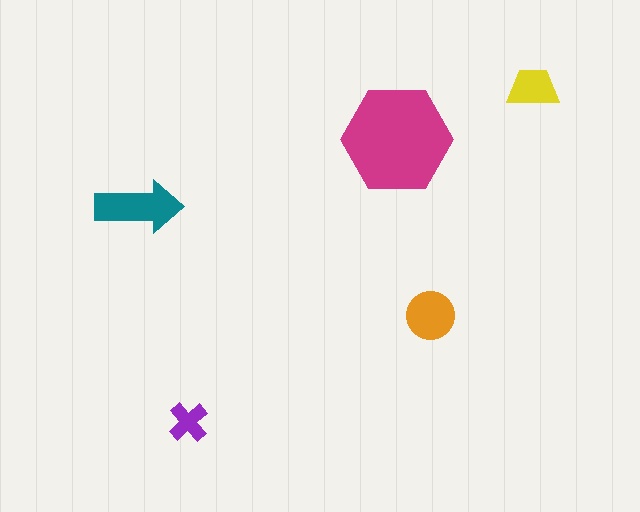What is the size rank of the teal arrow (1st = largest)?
2nd.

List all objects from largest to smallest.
The magenta hexagon, the teal arrow, the orange circle, the yellow trapezoid, the purple cross.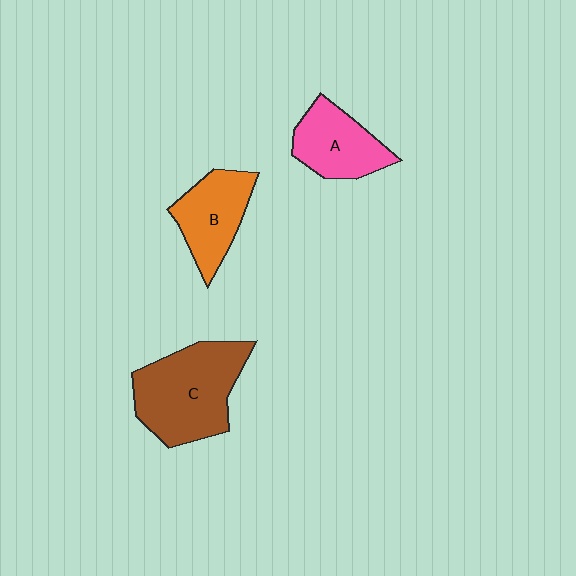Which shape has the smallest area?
Shape A (pink).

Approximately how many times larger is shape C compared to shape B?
Approximately 1.6 times.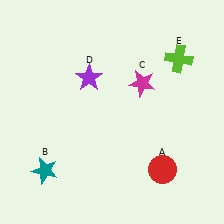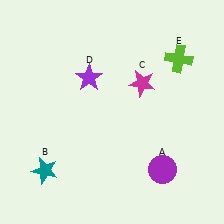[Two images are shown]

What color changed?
The circle (A) changed from red in Image 1 to purple in Image 2.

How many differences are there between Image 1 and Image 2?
There is 1 difference between the two images.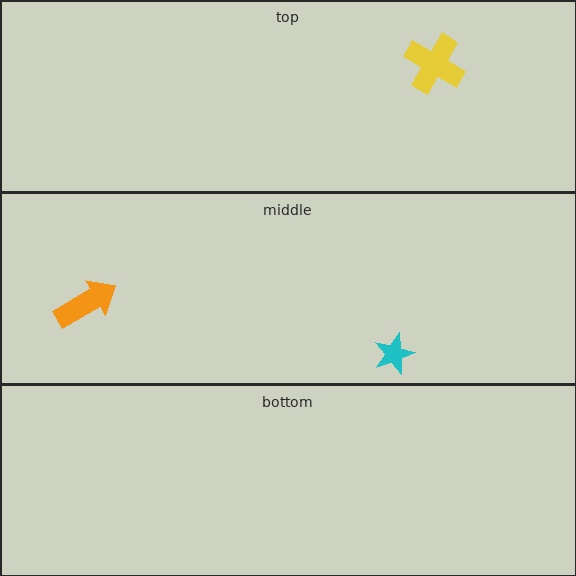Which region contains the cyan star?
The middle region.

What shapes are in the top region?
The yellow cross.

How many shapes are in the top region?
1.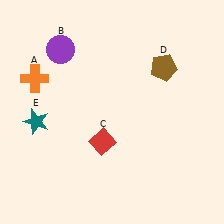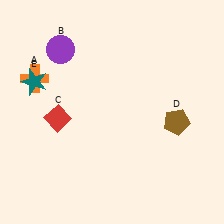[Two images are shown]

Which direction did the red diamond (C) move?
The red diamond (C) moved left.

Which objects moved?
The objects that moved are: the red diamond (C), the brown pentagon (D), the teal star (E).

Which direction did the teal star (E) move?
The teal star (E) moved up.